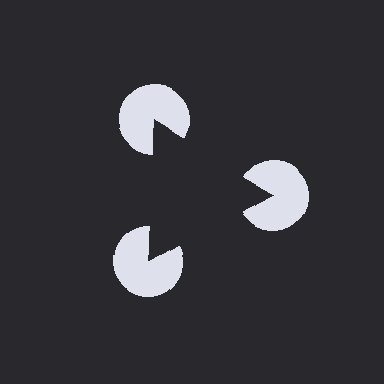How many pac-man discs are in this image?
There are 3 — one at each vertex of the illusory triangle.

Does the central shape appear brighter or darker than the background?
It typically appears slightly darker than the background, even though no actual brightness change is drawn.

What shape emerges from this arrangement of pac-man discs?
An illusory triangle — its edges are inferred from the aligned wedge cuts in the pac-man discs, not physically drawn.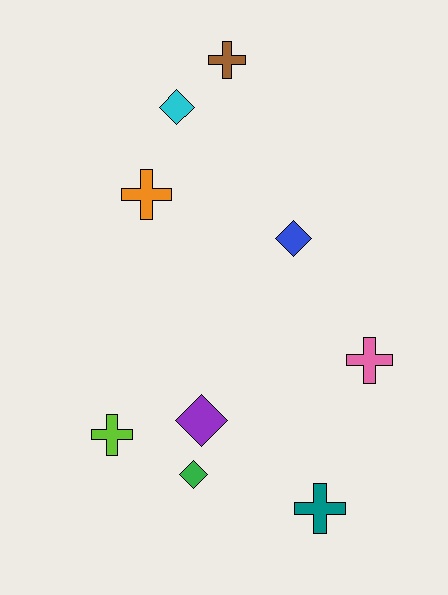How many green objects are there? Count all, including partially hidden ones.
There is 1 green object.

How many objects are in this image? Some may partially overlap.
There are 9 objects.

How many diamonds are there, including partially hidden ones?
There are 4 diamonds.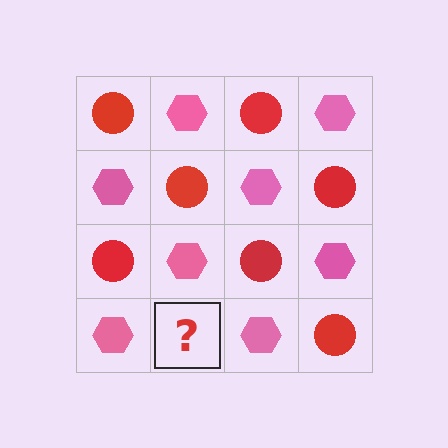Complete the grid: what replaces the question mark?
The question mark should be replaced with a red circle.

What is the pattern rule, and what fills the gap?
The rule is that it alternates red circle and pink hexagon in a checkerboard pattern. The gap should be filled with a red circle.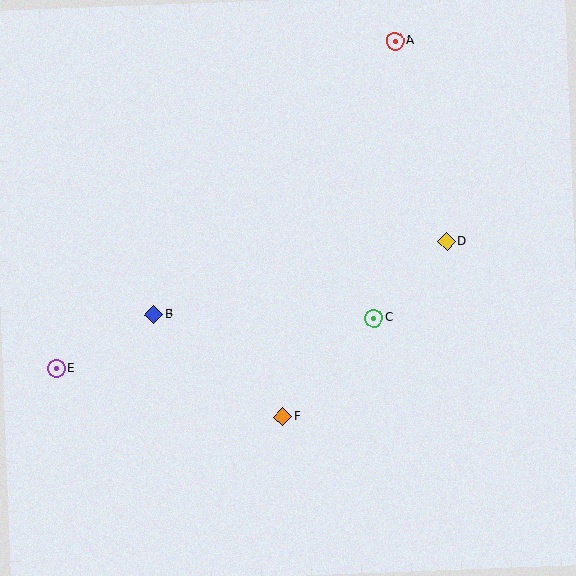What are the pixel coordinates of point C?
Point C is at (374, 318).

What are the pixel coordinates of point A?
Point A is at (395, 41).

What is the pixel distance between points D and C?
The distance between D and C is 105 pixels.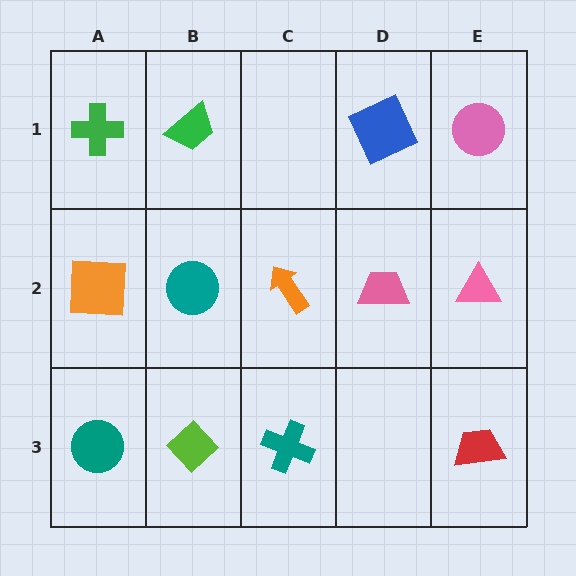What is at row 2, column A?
An orange square.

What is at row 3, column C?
A teal cross.